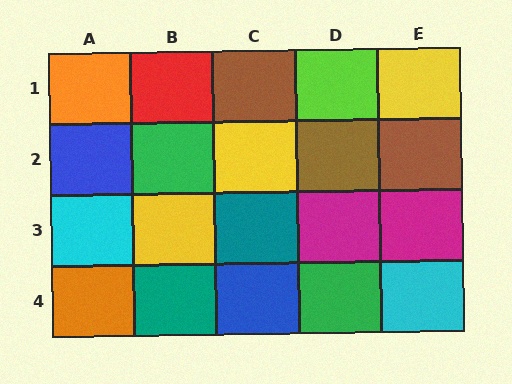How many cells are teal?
2 cells are teal.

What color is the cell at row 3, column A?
Cyan.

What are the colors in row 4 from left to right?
Orange, teal, blue, green, cyan.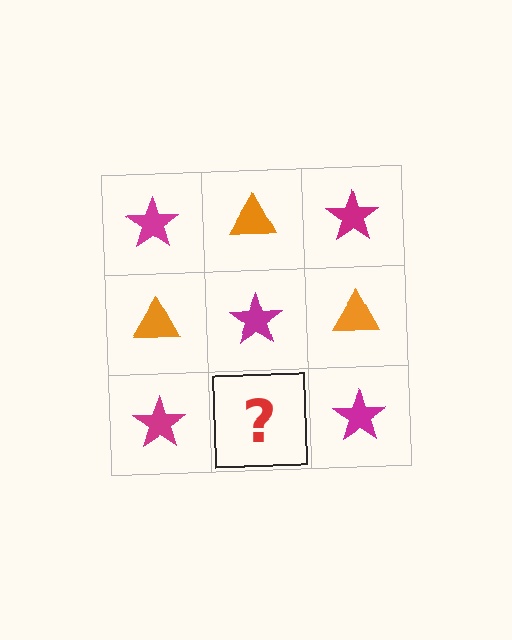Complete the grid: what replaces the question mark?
The question mark should be replaced with an orange triangle.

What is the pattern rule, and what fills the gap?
The rule is that it alternates magenta star and orange triangle in a checkerboard pattern. The gap should be filled with an orange triangle.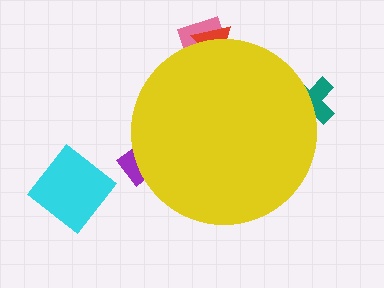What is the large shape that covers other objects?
A yellow circle.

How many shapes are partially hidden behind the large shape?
4 shapes are partially hidden.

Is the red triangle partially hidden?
Yes, the red triangle is partially hidden behind the yellow circle.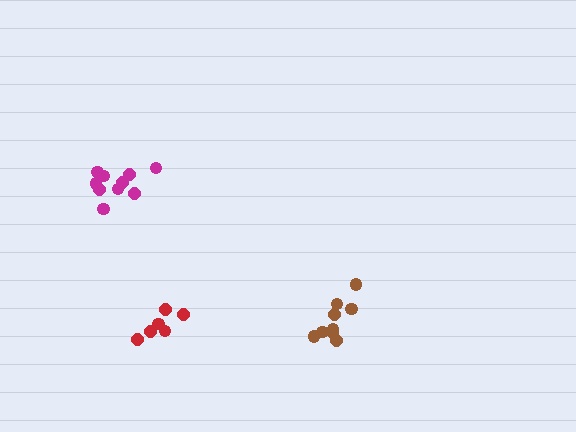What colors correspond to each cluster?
The clusters are colored: magenta, red, brown.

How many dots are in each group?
Group 1: 10 dots, Group 2: 6 dots, Group 3: 9 dots (25 total).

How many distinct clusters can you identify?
There are 3 distinct clusters.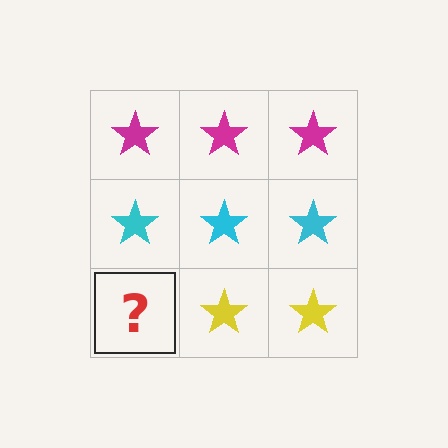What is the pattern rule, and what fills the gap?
The rule is that each row has a consistent color. The gap should be filled with a yellow star.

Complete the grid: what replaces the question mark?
The question mark should be replaced with a yellow star.